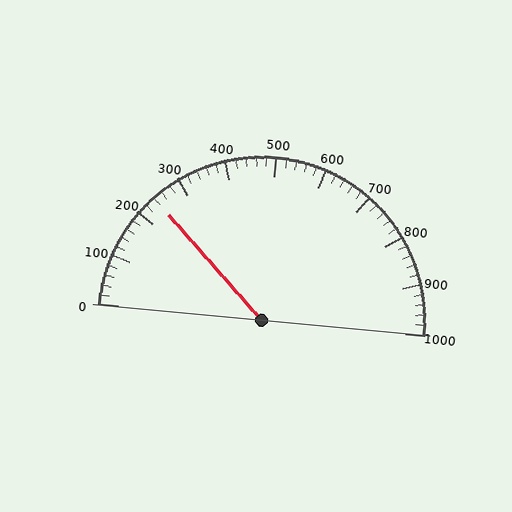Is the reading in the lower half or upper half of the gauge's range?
The reading is in the lower half of the range (0 to 1000).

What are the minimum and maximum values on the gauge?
The gauge ranges from 0 to 1000.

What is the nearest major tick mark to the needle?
The nearest major tick mark is 200.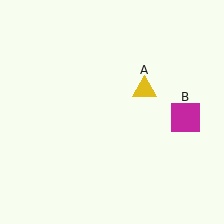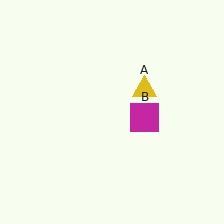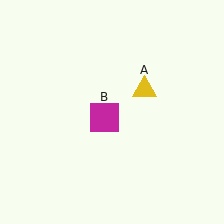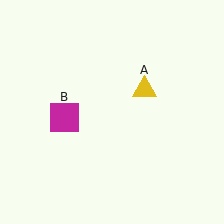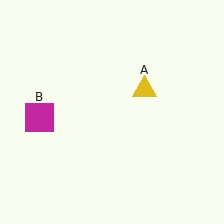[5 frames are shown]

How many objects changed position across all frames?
1 object changed position: magenta square (object B).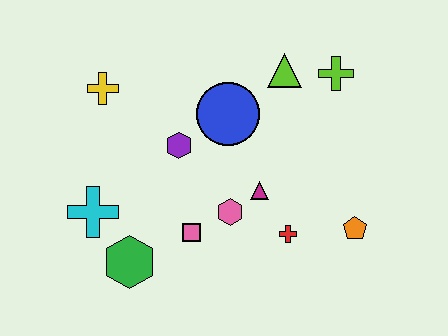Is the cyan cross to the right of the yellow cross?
No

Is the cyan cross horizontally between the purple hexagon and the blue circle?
No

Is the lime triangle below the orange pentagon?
No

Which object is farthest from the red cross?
The yellow cross is farthest from the red cross.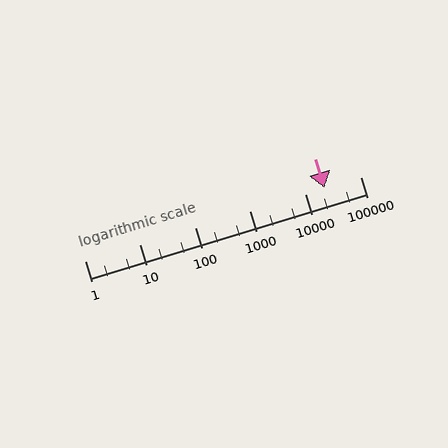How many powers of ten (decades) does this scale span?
The scale spans 5 decades, from 1 to 100000.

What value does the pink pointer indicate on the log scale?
The pointer indicates approximately 22000.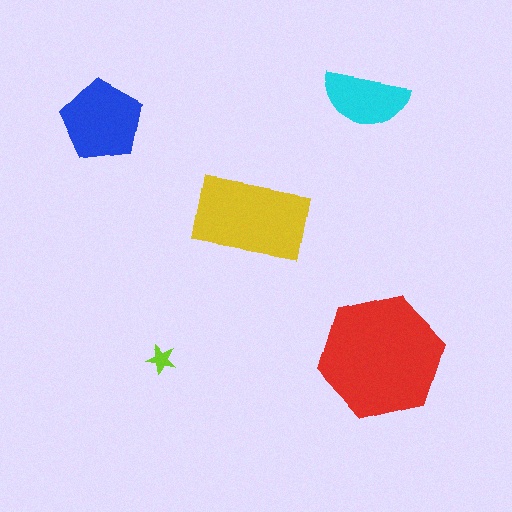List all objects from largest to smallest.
The red hexagon, the yellow rectangle, the blue pentagon, the cyan semicircle, the lime star.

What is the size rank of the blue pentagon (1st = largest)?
3rd.